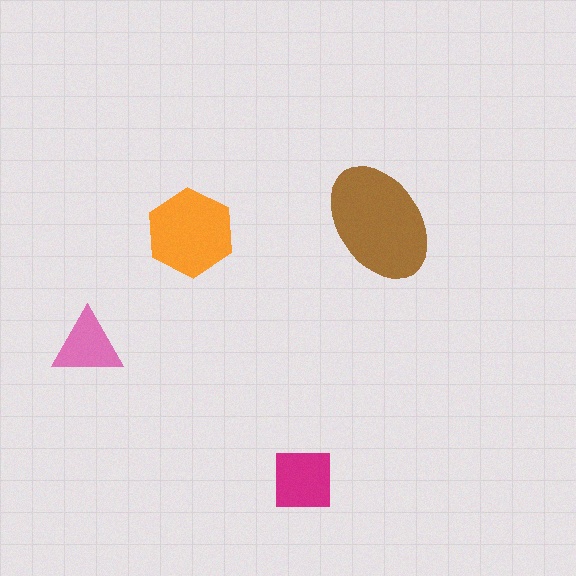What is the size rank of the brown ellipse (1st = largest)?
1st.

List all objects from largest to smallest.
The brown ellipse, the orange hexagon, the magenta square, the pink triangle.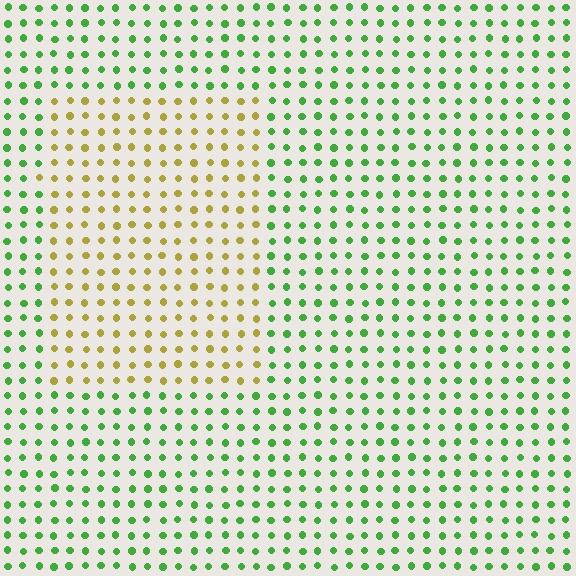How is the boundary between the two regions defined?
The boundary is defined purely by a slight shift in hue (about 61 degrees). Spacing, size, and orientation are identical on both sides.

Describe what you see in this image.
The image is filled with small green elements in a uniform arrangement. A rectangle-shaped region is visible where the elements are tinted to a slightly different hue, forming a subtle color boundary.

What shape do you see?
I see a rectangle.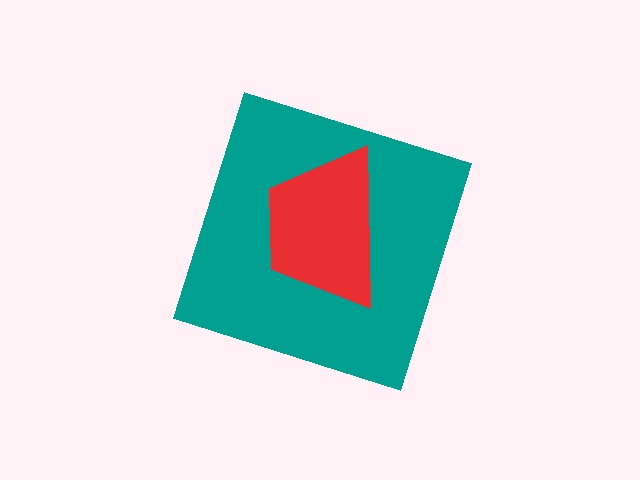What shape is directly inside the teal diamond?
The red trapezoid.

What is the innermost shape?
The red trapezoid.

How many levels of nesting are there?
2.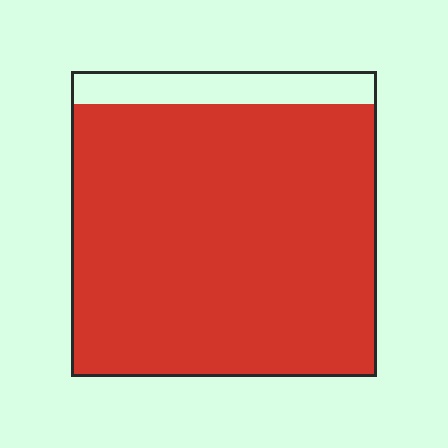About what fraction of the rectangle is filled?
About nine tenths (9/10).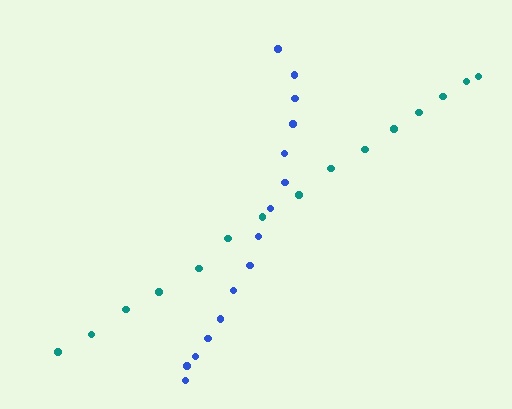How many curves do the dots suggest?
There are 2 distinct paths.